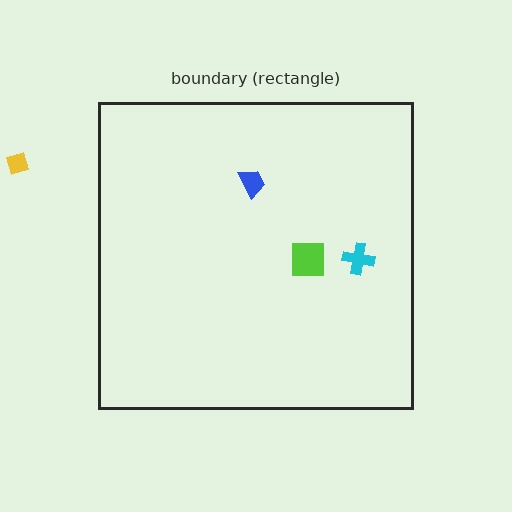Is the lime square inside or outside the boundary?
Inside.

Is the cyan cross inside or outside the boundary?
Inside.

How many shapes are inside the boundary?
3 inside, 1 outside.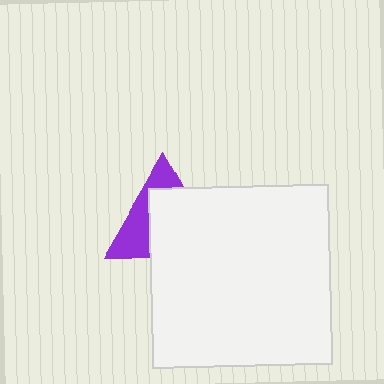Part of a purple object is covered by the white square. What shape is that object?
It is a triangle.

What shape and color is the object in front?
The object in front is a white square.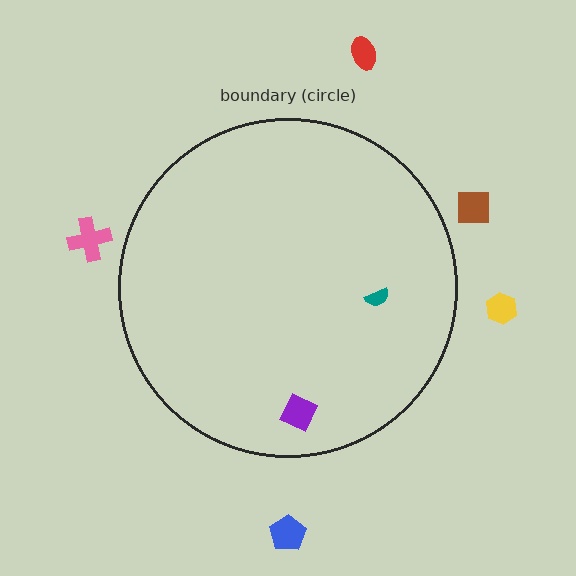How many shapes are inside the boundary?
2 inside, 5 outside.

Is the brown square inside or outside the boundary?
Outside.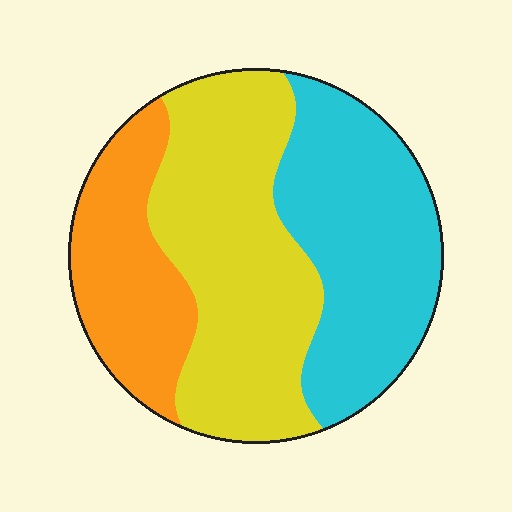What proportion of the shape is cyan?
Cyan takes up about one third (1/3) of the shape.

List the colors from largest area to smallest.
From largest to smallest: yellow, cyan, orange.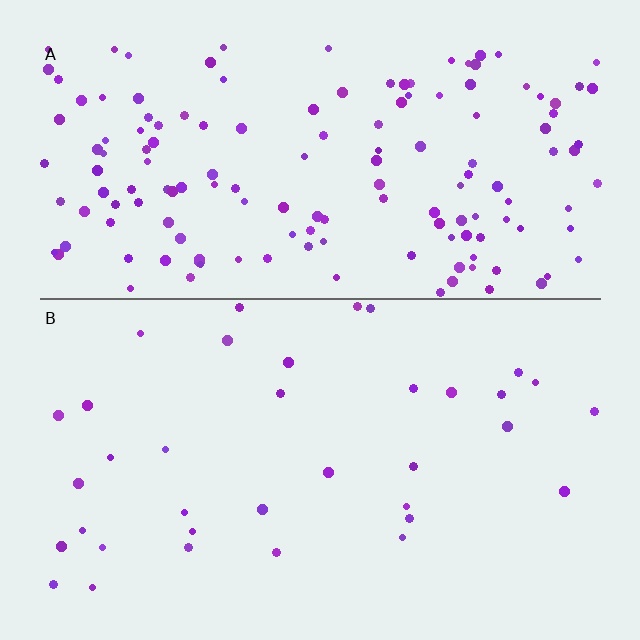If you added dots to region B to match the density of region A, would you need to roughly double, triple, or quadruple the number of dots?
Approximately quadruple.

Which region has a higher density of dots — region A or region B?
A (the top).